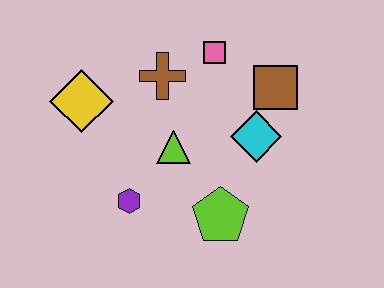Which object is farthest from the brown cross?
The lime pentagon is farthest from the brown cross.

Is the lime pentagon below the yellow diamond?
Yes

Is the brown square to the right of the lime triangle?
Yes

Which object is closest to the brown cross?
The pink square is closest to the brown cross.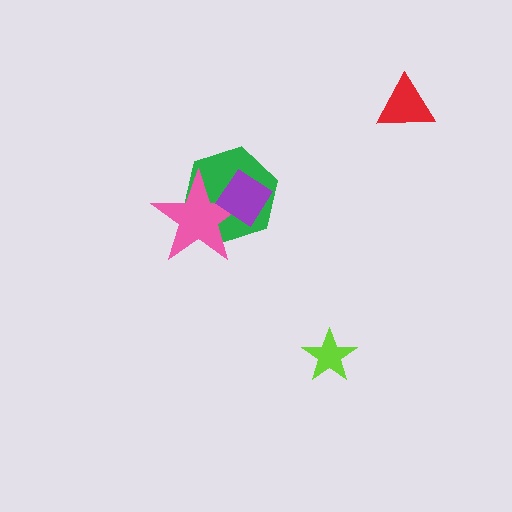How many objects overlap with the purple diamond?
2 objects overlap with the purple diamond.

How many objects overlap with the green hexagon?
2 objects overlap with the green hexagon.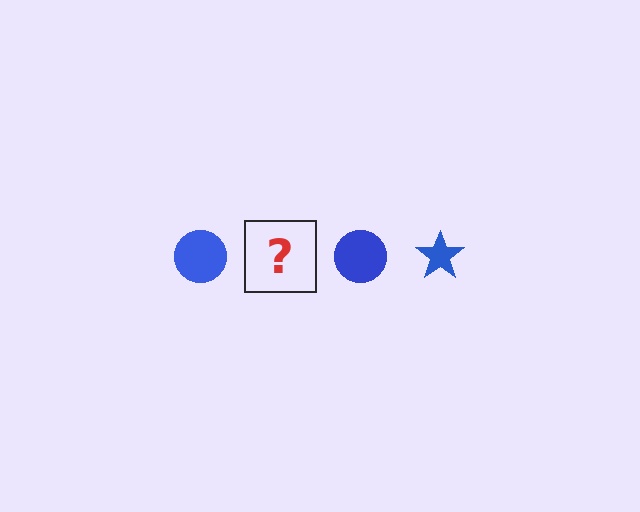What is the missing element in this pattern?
The missing element is a blue star.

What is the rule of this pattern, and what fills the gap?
The rule is that the pattern cycles through circle, star shapes in blue. The gap should be filled with a blue star.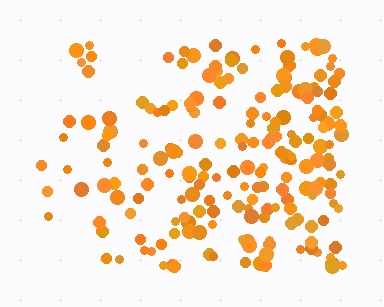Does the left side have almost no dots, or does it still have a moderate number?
Still a moderate number, just noticeably fewer than the right.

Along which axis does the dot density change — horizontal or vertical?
Horizontal.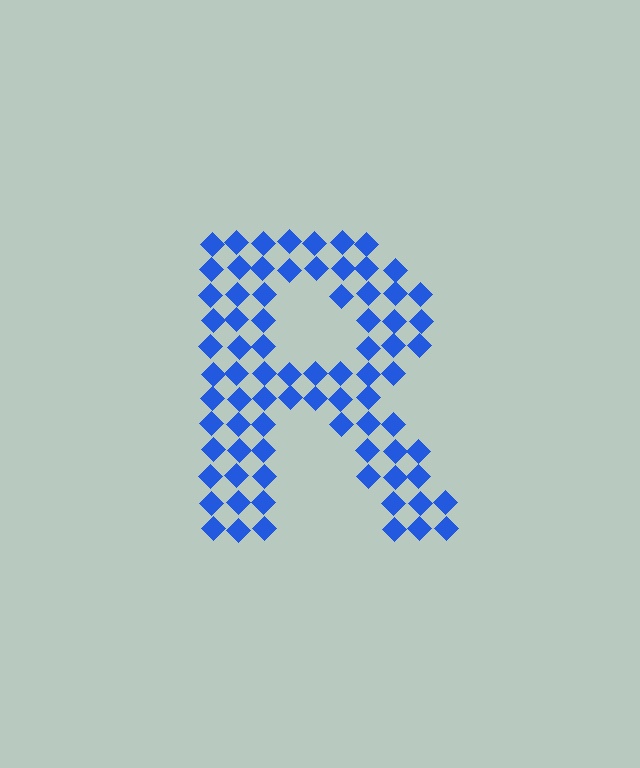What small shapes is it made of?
It is made of small diamonds.